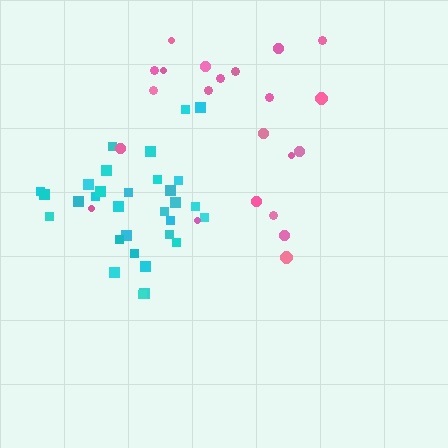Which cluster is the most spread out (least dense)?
Pink.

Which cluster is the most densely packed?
Cyan.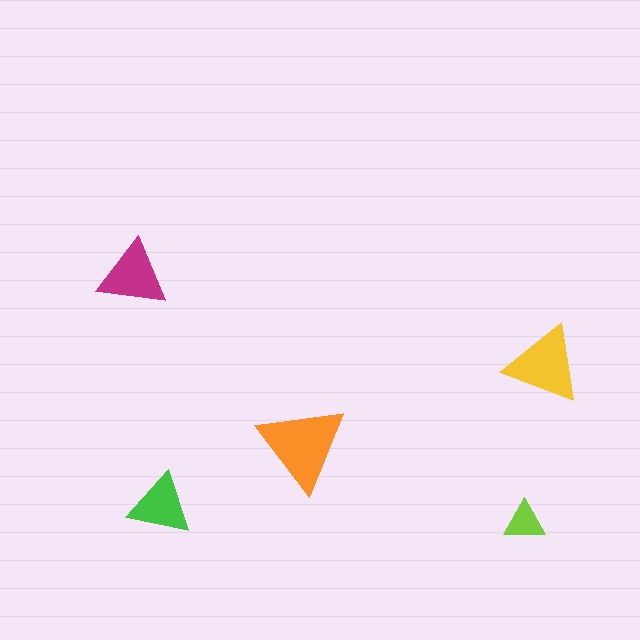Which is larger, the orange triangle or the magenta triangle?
The orange one.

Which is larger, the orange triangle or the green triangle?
The orange one.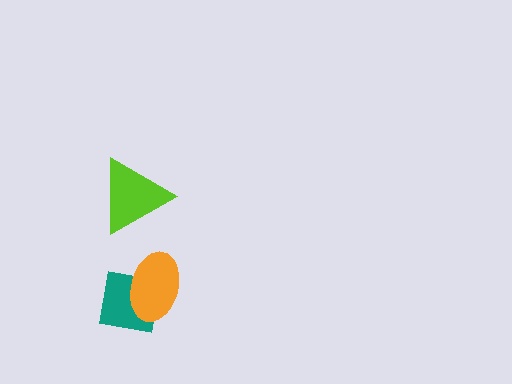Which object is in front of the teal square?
The orange ellipse is in front of the teal square.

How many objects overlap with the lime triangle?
0 objects overlap with the lime triangle.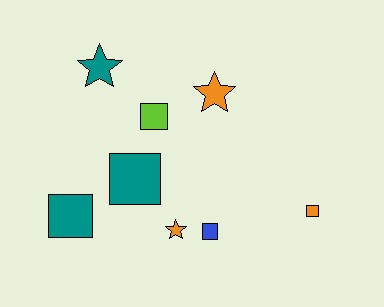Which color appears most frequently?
Teal, with 3 objects.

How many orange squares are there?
There is 1 orange square.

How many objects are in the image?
There are 8 objects.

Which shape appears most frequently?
Square, with 5 objects.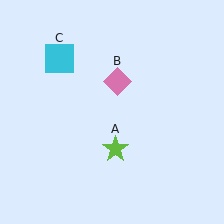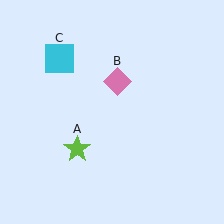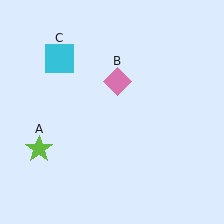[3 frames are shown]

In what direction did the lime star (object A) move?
The lime star (object A) moved left.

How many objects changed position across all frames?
1 object changed position: lime star (object A).